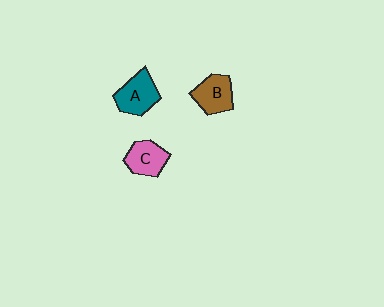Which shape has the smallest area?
Shape C (pink).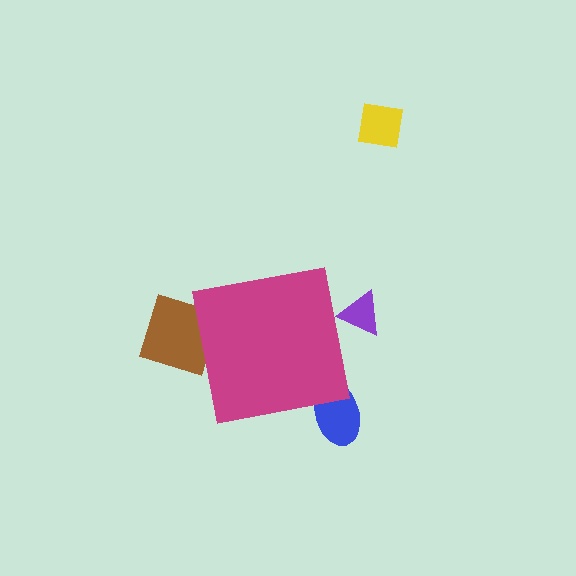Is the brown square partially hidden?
Yes, the brown square is partially hidden behind the magenta square.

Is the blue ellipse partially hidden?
Yes, the blue ellipse is partially hidden behind the magenta square.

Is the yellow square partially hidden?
No, the yellow square is fully visible.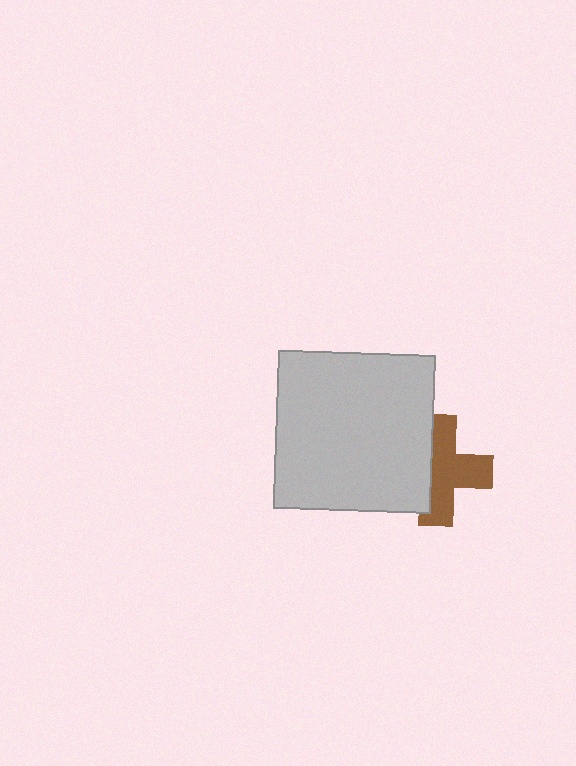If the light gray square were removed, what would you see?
You would see the complete brown cross.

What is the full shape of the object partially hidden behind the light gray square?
The partially hidden object is a brown cross.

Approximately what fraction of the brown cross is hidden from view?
Roughly 40% of the brown cross is hidden behind the light gray square.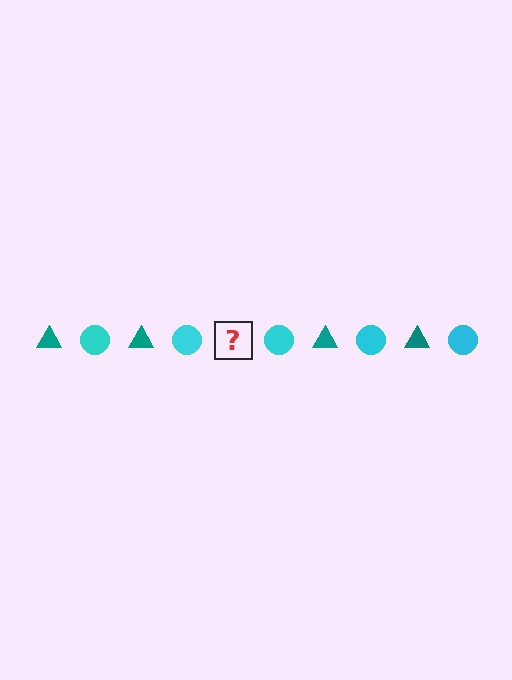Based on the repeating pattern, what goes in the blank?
The blank should be a teal triangle.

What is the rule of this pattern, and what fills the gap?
The rule is that the pattern alternates between teal triangle and cyan circle. The gap should be filled with a teal triangle.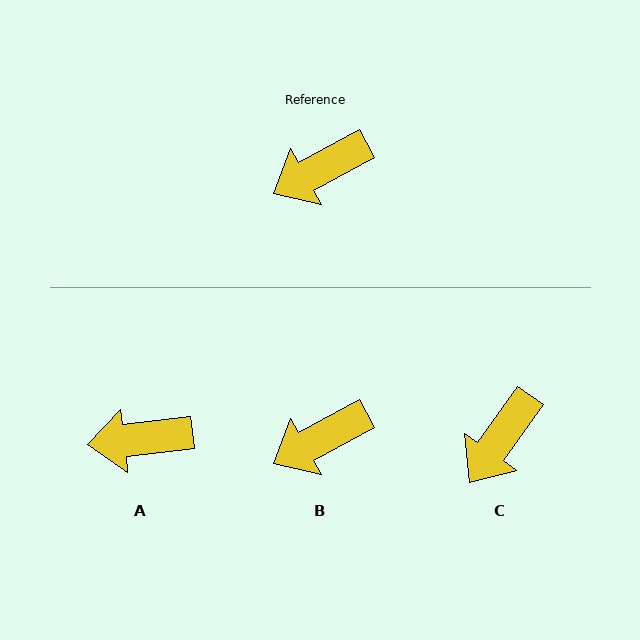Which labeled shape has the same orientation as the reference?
B.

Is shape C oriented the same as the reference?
No, it is off by about 27 degrees.